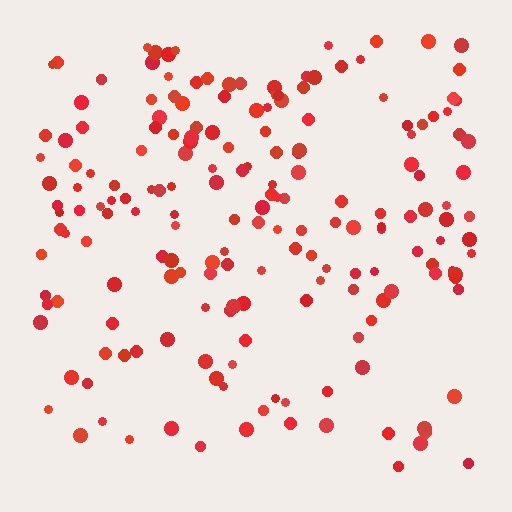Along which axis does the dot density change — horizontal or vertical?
Vertical.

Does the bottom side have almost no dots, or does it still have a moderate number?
Still a moderate number, just noticeably fewer than the top.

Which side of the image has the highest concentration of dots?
The top.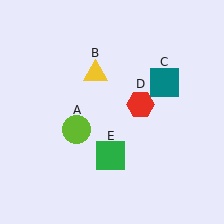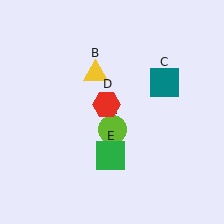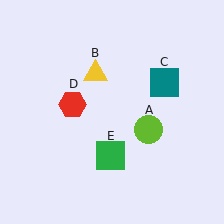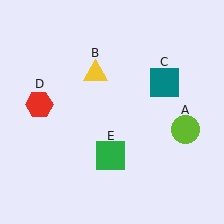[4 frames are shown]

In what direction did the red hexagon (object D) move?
The red hexagon (object D) moved left.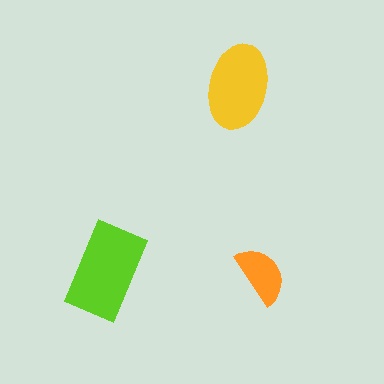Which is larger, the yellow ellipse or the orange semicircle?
The yellow ellipse.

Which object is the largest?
The lime rectangle.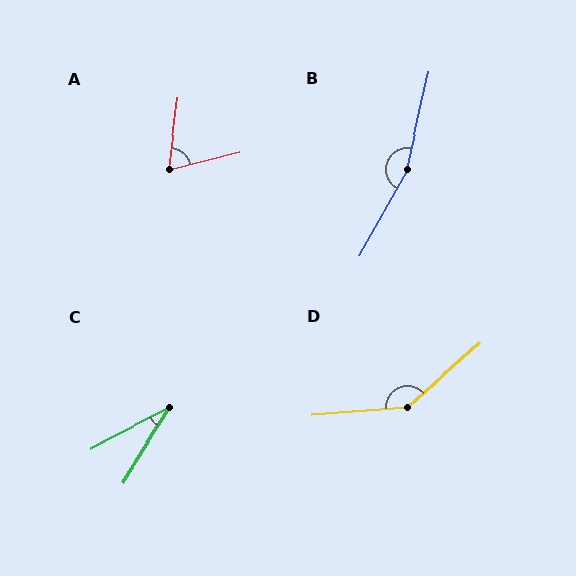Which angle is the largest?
B, at approximately 164 degrees.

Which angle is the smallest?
C, at approximately 31 degrees.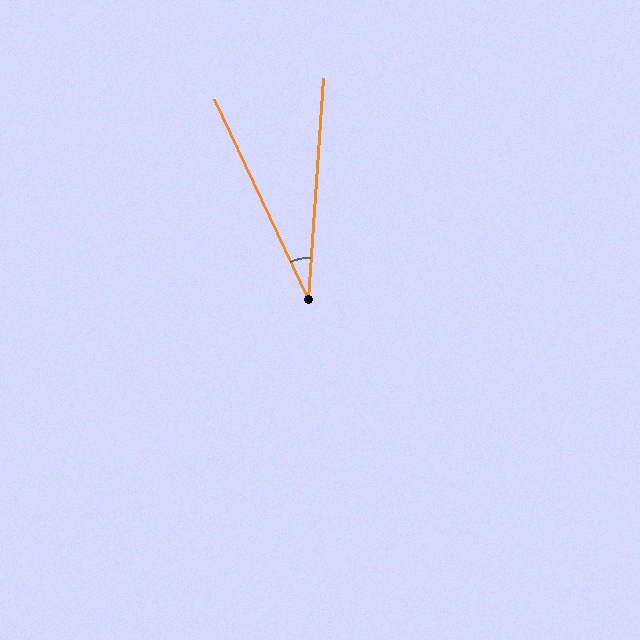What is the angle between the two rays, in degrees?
Approximately 29 degrees.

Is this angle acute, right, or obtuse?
It is acute.